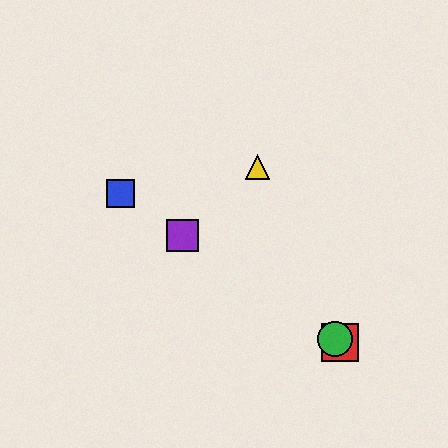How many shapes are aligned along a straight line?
4 shapes (the red square, the blue square, the green circle, the purple square) are aligned along a straight line.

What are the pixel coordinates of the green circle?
The green circle is at (335, 339).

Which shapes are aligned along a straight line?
The red square, the blue square, the green circle, the purple square are aligned along a straight line.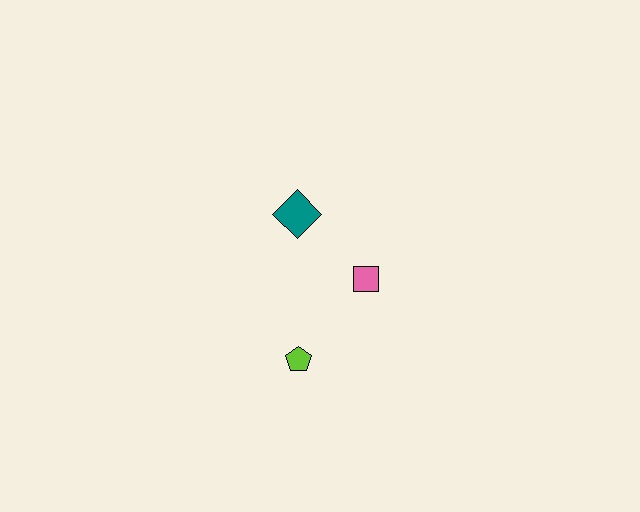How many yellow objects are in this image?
There are no yellow objects.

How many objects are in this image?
There are 3 objects.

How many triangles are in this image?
There are no triangles.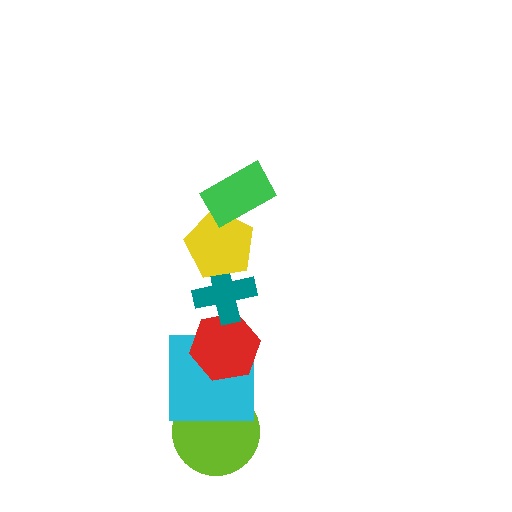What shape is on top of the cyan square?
The red hexagon is on top of the cyan square.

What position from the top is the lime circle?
The lime circle is 6th from the top.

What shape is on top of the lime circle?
The cyan square is on top of the lime circle.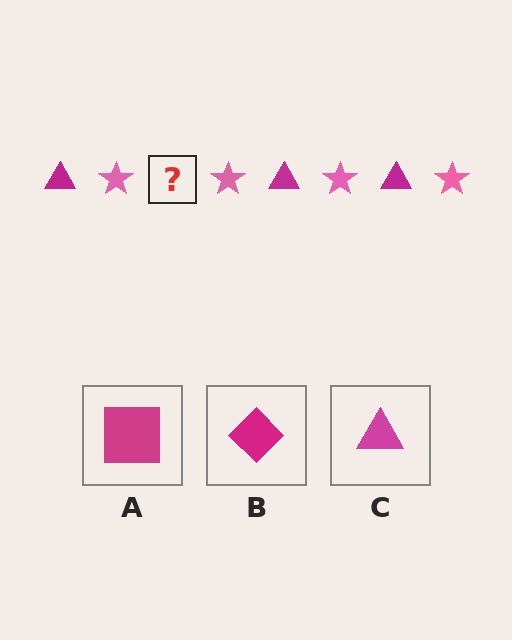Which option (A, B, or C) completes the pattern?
C.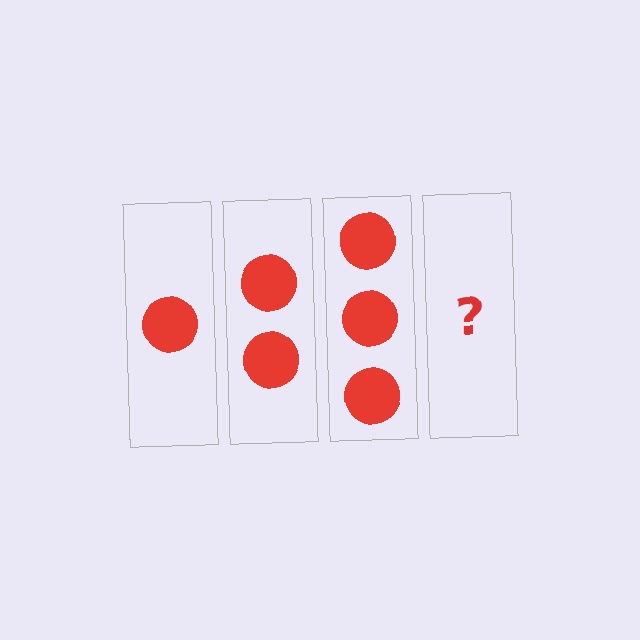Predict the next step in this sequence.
The next step is 4 circles.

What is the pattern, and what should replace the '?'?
The pattern is that each step adds one more circle. The '?' should be 4 circles.